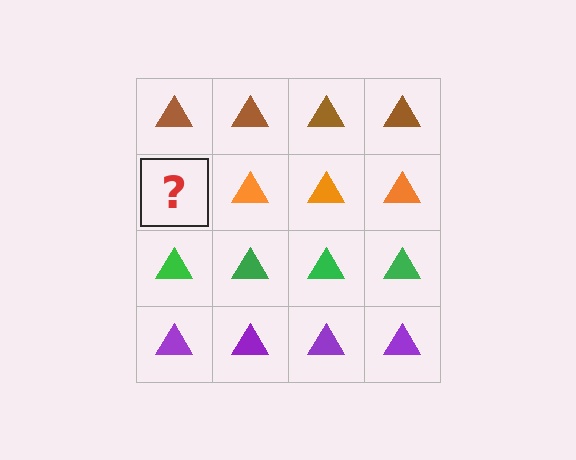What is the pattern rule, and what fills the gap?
The rule is that each row has a consistent color. The gap should be filled with an orange triangle.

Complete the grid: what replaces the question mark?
The question mark should be replaced with an orange triangle.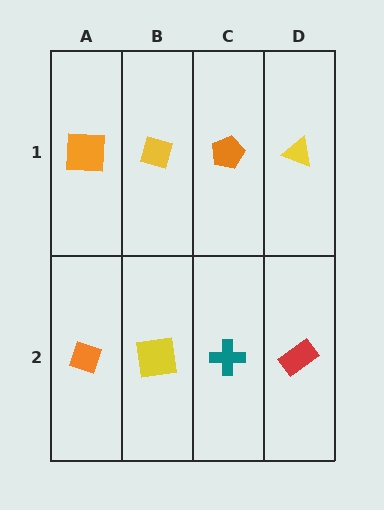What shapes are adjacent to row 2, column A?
An orange square (row 1, column A), a yellow square (row 2, column B).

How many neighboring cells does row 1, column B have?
3.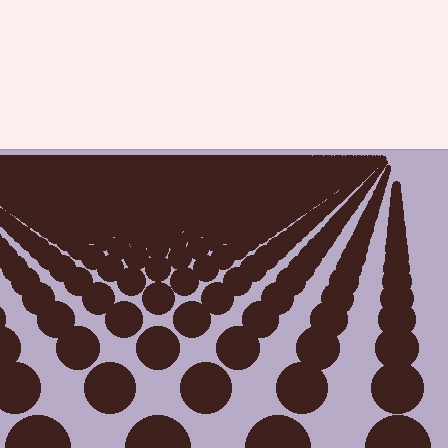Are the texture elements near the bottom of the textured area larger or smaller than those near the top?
Larger. Near the bottom, elements are closer to the viewer and appear at a bigger on-screen size.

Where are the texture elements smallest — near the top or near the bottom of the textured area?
Near the top.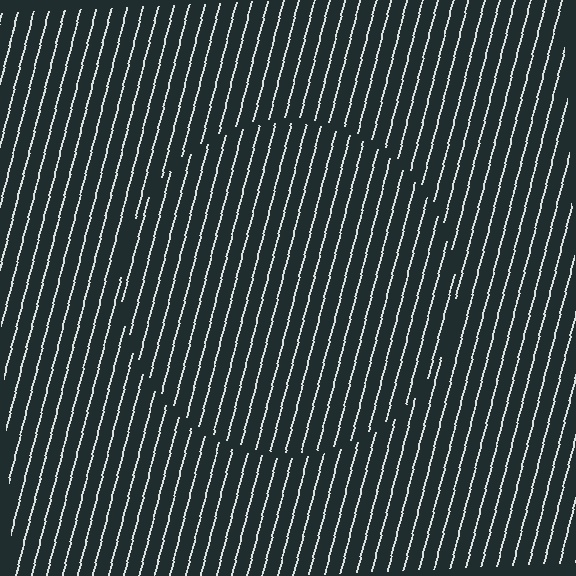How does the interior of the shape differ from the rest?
The interior of the shape contains the same grating, shifted by half a period — the contour is defined by the phase discontinuity where line-ends from the inner and outer gratings abut.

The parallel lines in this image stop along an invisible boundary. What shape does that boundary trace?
An illusory circle. The interior of the shape contains the same grating, shifted by half a period — the contour is defined by the phase discontinuity where line-ends from the inner and outer gratings abut.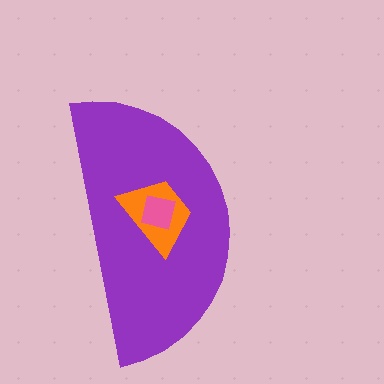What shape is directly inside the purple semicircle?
The orange trapezoid.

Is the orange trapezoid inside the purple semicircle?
Yes.